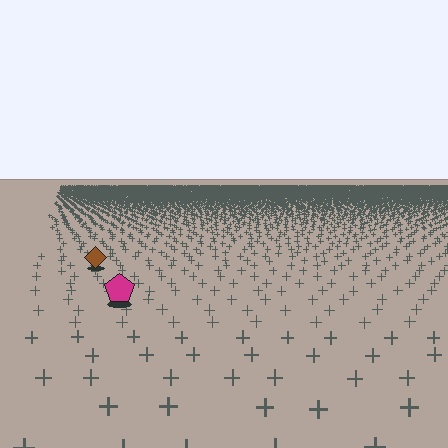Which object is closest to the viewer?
The magenta pentagon is closest. The texture marks near it are larger and more spread out.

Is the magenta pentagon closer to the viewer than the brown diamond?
Yes. The magenta pentagon is closer — you can tell from the texture gradient: the ground texture is coarser near it.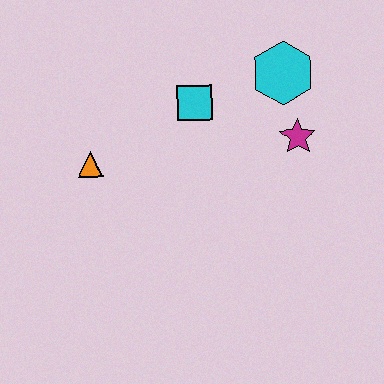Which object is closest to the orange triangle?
The cyan square is closest to the orange triangle.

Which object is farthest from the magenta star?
The orange triangle is farthest from the magenta star.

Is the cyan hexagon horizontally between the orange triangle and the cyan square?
No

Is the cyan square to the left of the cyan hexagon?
Yes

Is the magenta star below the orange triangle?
No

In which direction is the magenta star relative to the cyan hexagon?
The magenta star is below the cyan hexagon.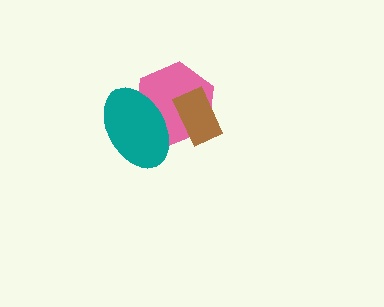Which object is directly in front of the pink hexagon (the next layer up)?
The brown rectangle is directly in front of the pink hexagon.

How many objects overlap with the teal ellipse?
1 object overlaps with the teal ellipse.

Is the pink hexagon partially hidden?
Yes, it is partially covered by another shape.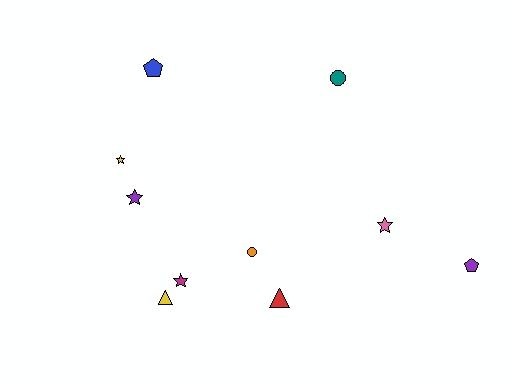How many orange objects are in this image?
There is 1 orange object.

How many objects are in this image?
There are 10 objects.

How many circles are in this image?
There are 2 circles.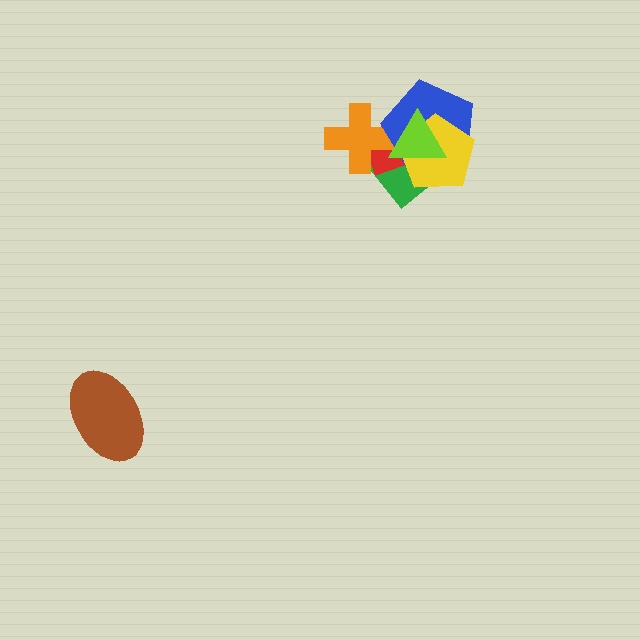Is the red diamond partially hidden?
Yes, it is partially covered by another shape.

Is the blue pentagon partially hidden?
Yes, it is partially covered by another shape.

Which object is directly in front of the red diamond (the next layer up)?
The orange cross is directly in front of the red diamond.